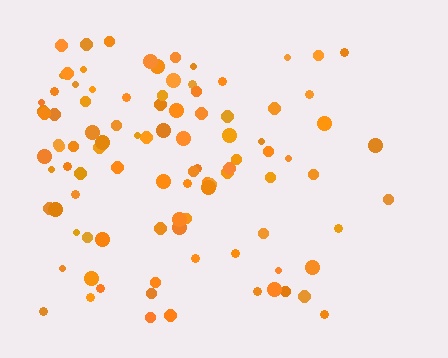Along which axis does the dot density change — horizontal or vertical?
Horizontal.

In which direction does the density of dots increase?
From right to left, with the left side densest.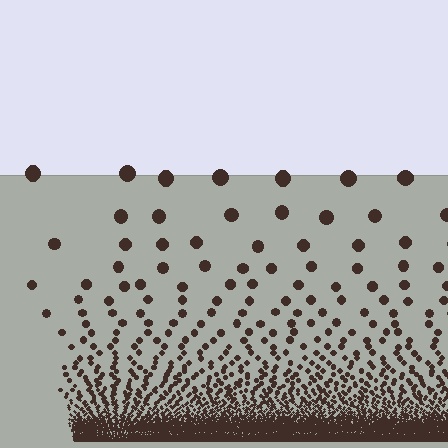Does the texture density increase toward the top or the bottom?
Density increases toward the bottom.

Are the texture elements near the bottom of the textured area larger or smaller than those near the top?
Smaller. The gradient is inverted — elements near the bottom are smaller and denser.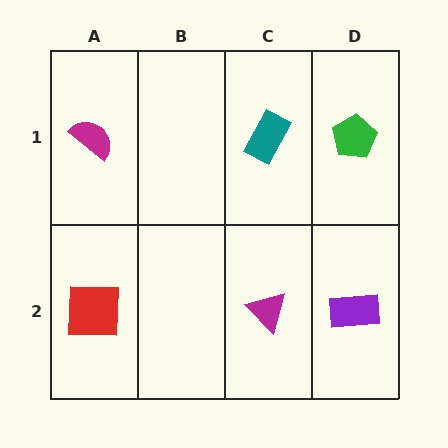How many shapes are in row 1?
3 shapes.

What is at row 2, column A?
A red square.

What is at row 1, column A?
A magenta semicircle.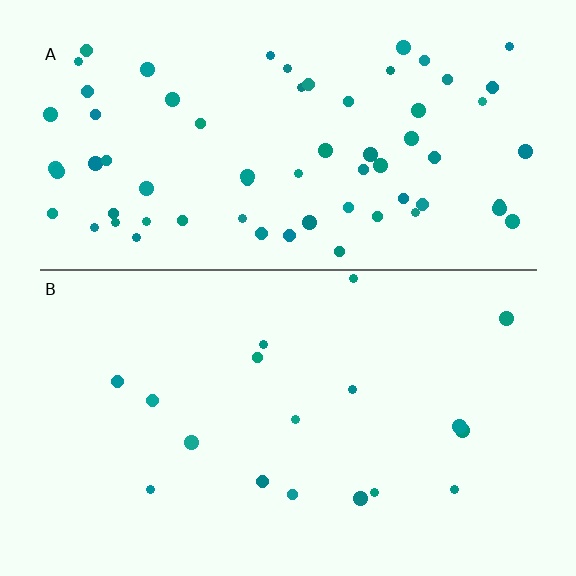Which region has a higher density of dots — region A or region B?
A (the top).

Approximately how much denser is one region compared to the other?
Approximately 3.8× — region A over region B.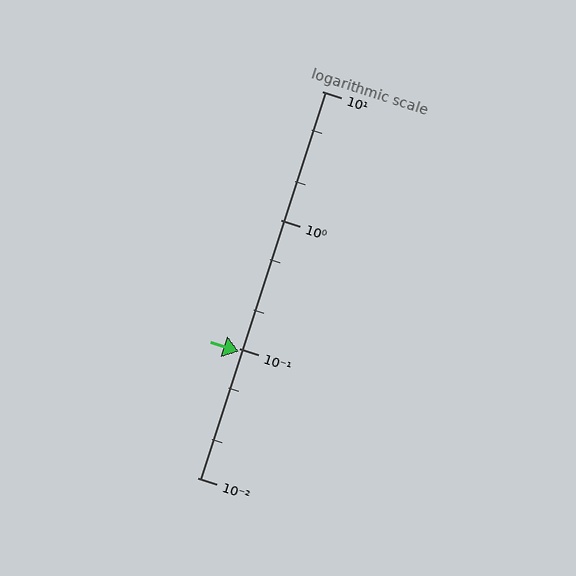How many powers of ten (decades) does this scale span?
The scale spans 3 decades, from 0.01 to 10.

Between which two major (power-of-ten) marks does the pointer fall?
The pointer is between 0.01 and 0.1.